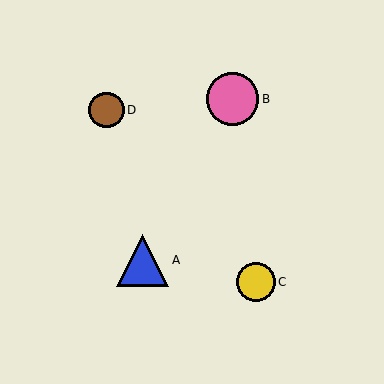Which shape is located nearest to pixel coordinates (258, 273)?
The yellow circle (labeled C) at (256, 282) is nearest to that location.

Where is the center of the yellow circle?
The center of the yellow circle is at (256, 282).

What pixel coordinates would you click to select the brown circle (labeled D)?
Click at (107, 110) to select the brown circle D.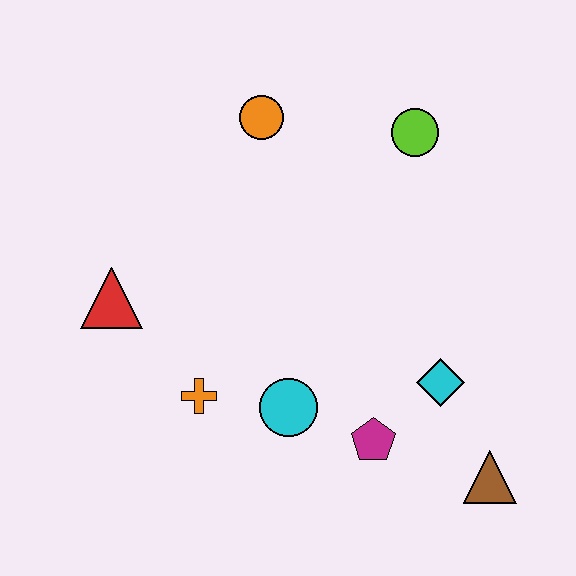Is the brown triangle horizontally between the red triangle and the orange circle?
No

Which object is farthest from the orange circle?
The brown triangle is farthest from the orange circle.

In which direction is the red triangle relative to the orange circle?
The red triangle is below the orange circle.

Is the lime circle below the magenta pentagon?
No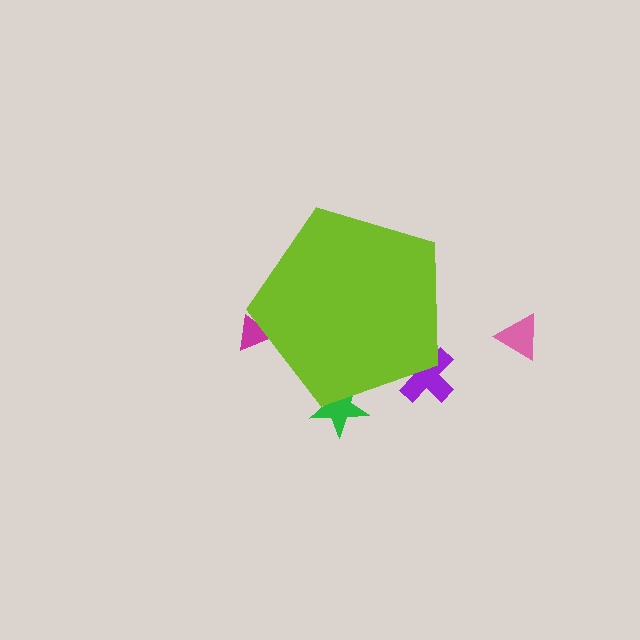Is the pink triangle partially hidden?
No, the pink triangle is fully visible.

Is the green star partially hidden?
Yes, the green star is partially hidden behind the lime pentagon.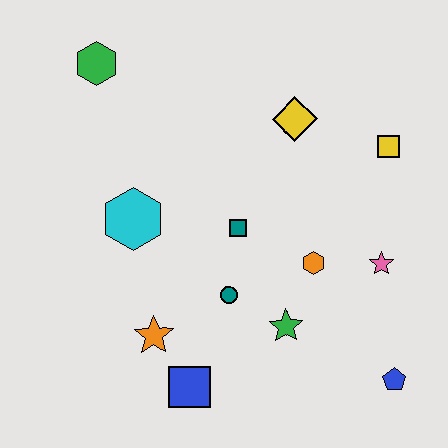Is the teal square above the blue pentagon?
Yes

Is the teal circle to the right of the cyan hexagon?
Yes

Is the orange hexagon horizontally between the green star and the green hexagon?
No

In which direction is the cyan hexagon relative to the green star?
The cyan hexagon is to the left of the green star.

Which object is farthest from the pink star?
The green hexagon is farthest from the pink star.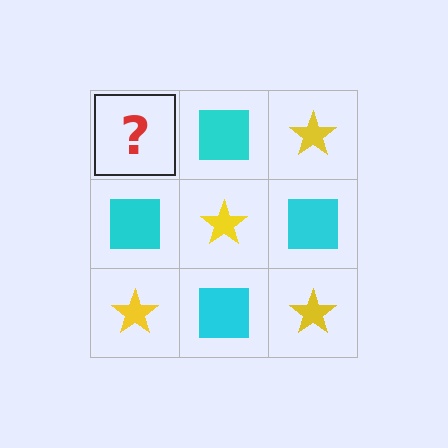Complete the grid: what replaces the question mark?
The question mark should be replaced with a yellow star.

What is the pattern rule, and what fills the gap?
The rule is that it alternates yellow star and cyan square in a checkerboard pattern. The gap should be filled with a yellow star.